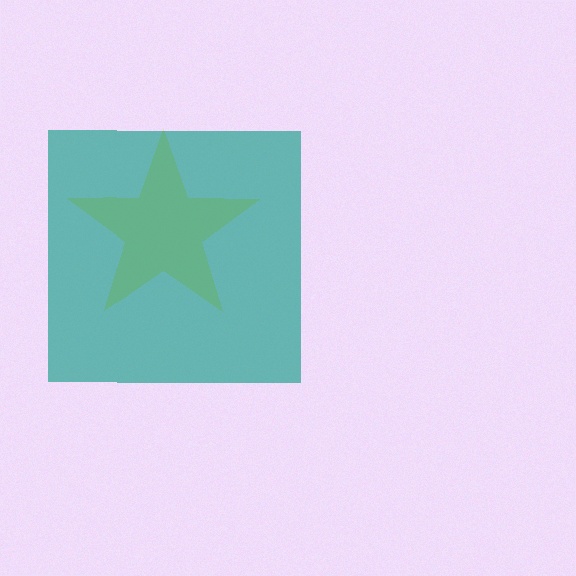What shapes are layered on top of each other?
The layered shapes are: a yellow star, a teal square.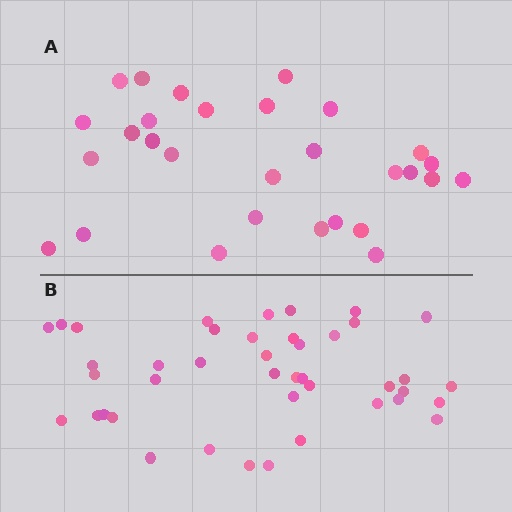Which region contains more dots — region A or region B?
Region B (the bottom region) has more dots.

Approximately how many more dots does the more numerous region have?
Region B has approximately 15 more dots than region A.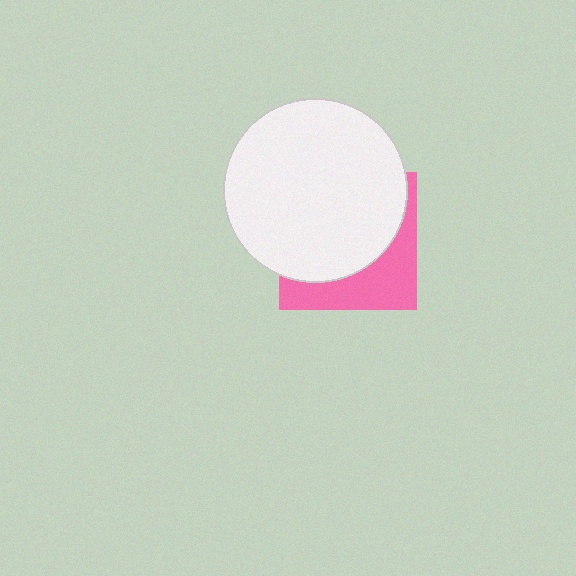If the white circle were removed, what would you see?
You would see the complete pink square.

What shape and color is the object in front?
The object in front is a white circle.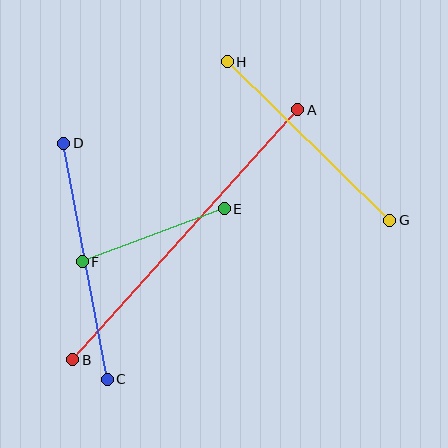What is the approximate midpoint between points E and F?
The midpoint is at approximately (153, 235) pixels.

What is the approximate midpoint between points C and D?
The midpoint is at approximately (86, 261) pixels.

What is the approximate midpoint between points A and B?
The midpoint is at approximately (185, 235) pixels.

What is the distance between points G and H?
The distance is approximately 227 pixels.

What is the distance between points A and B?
The distance is approximately 336 pixels.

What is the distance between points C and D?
The distance is approximately 240 pixels.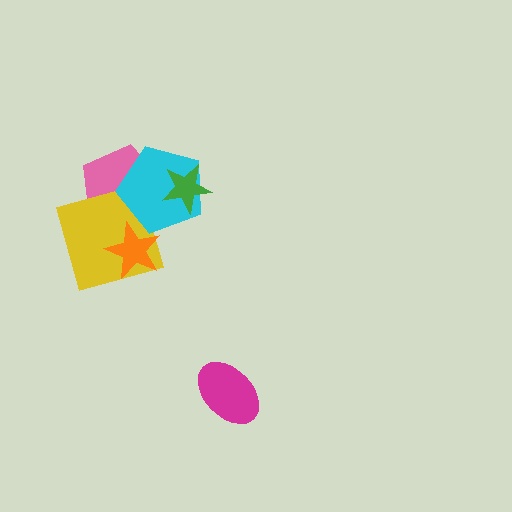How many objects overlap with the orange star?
3 objects overlap with the orange star.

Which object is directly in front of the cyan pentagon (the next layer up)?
The orange star is directly in front of the cyan pentagon.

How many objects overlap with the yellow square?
3 objects overlap with the yellow square.